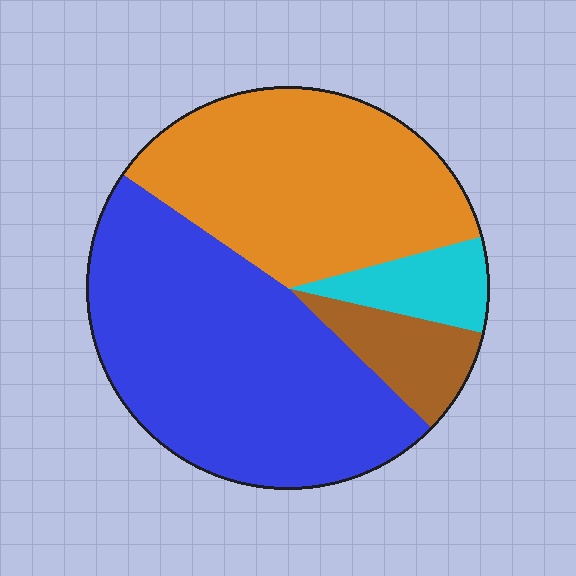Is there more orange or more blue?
Blue.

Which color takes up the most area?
Blue, at roughly 45%.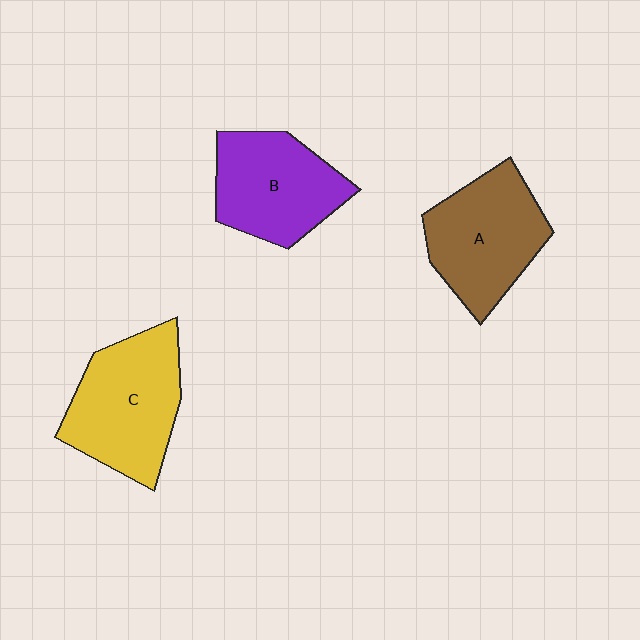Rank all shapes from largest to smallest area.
From largest to smallest: C (yellow), A (brown), B (purple).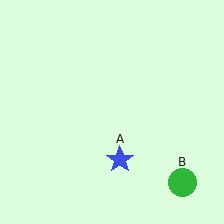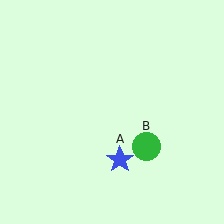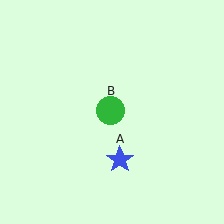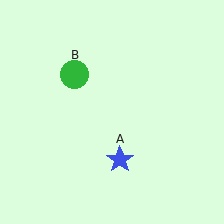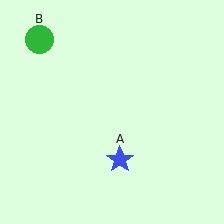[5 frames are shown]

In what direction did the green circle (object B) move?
The green circle (object B) moved up and to the left.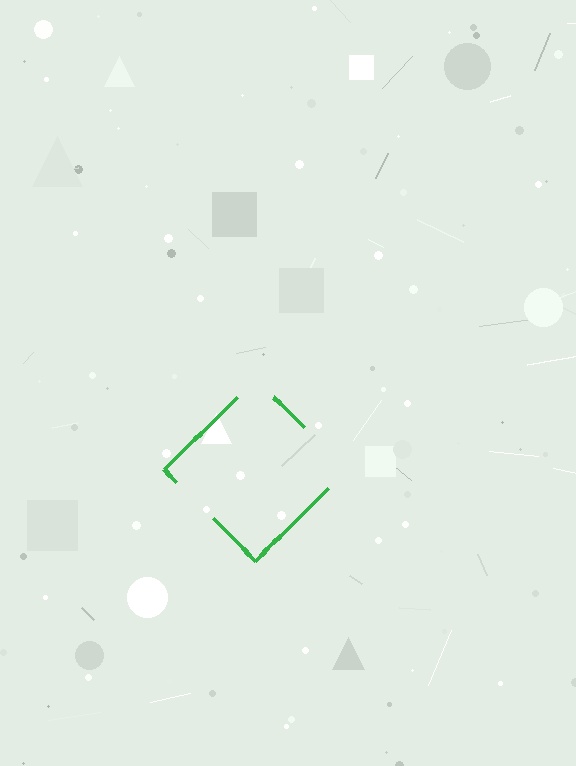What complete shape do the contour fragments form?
The contour fragments form a diamond.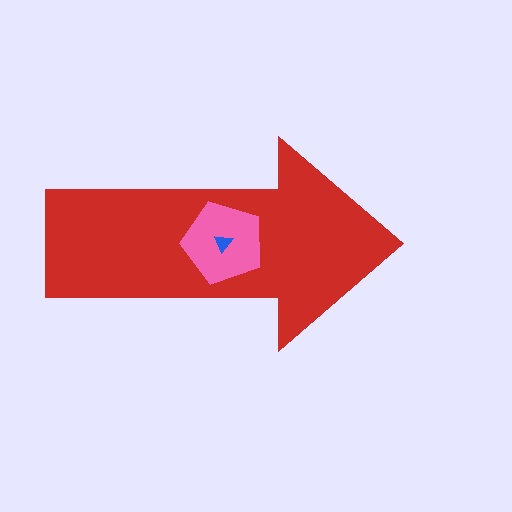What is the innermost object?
The blue triangle.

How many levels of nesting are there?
3.